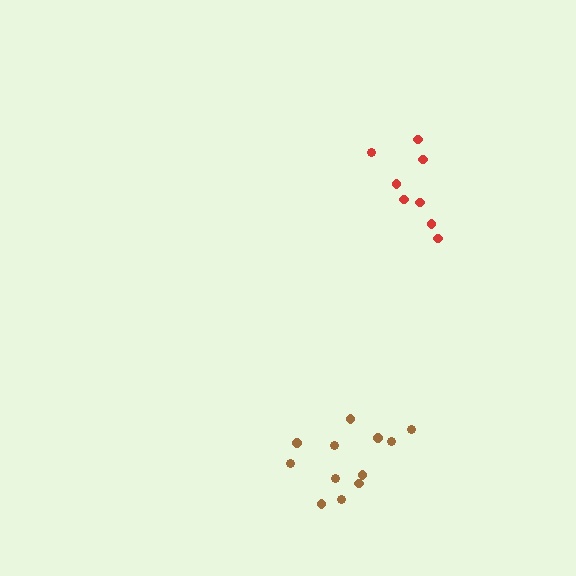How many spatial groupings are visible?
There are 2 spatial groupings.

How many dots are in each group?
Group 1: 8 dots, Group 2: 12 dots (20 total).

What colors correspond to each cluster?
The clusters are colored: red, brown.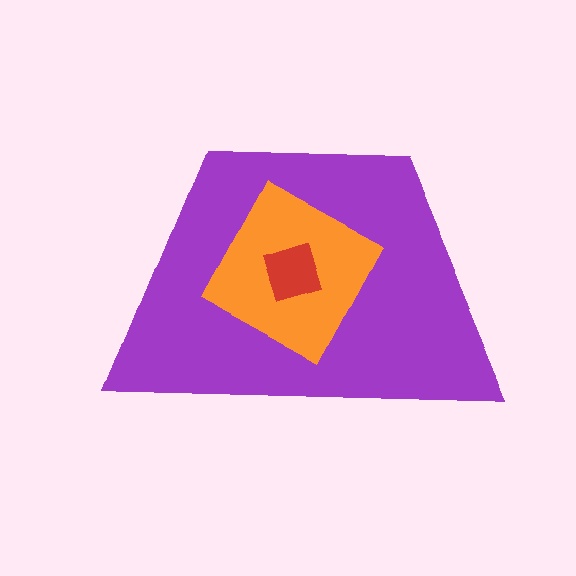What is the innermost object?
The red square.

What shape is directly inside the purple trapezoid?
The orange diamond.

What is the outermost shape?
The purple trapezoid.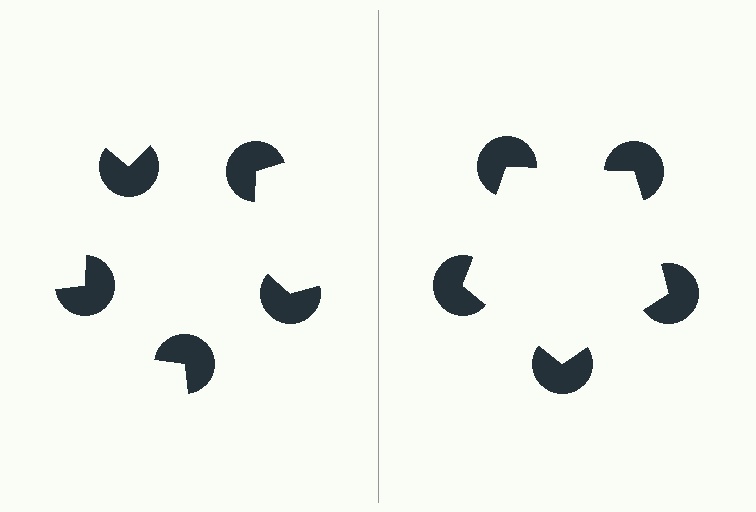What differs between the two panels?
The pac-man discs are positioned identically on both sides; only the wedge orientations differ. On the right they align to a pentagon; on the left they are misaligned.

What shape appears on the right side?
An illusory pentagon.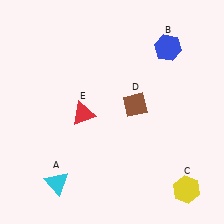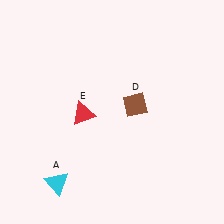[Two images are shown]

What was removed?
The yellow hexagon (C), the blue hexagon (B) were removed in Image 2.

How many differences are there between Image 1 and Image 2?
There are 2 differences between the two images.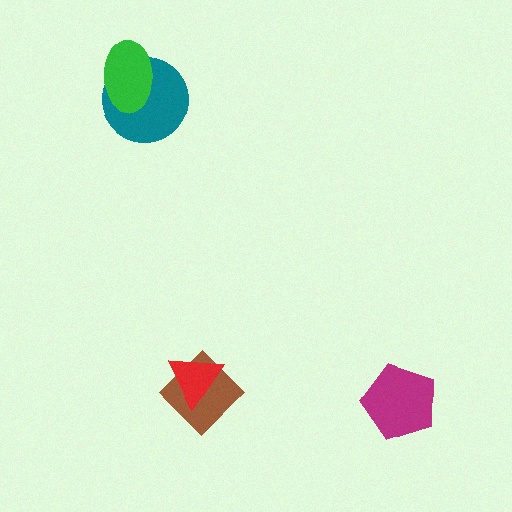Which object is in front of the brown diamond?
The red triangle is in front of the brown diamond.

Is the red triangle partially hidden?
No, no other shape covers it.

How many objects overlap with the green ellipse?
1 object overlaps with the green ellipse.